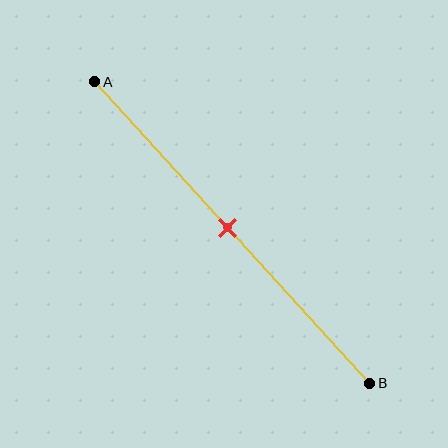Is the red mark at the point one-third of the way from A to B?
No, the mark is at about 50% from A, not at the 33% one-third point.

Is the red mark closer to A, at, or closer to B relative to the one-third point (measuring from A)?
The red mark is closer to point B than the one-third point of segment AB.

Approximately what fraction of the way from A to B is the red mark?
The red mark is approximately 50% of the way from A to B.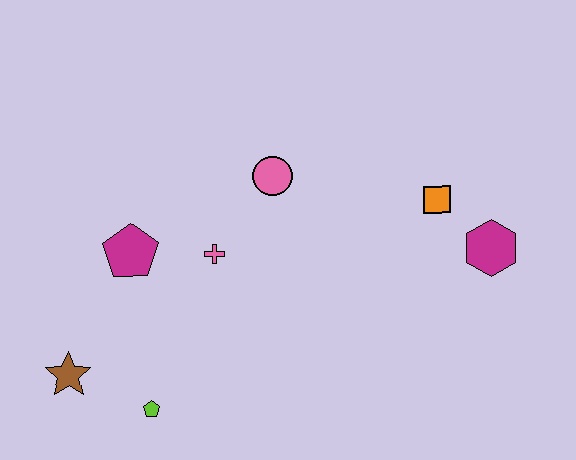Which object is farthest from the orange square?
The brown star is farthest from the orange square.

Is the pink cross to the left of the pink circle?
Yes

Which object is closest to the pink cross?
The magenta pentagon is closest to the pink cross.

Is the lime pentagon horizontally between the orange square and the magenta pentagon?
Yes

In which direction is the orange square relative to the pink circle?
The orange square is to the right of the pink circle.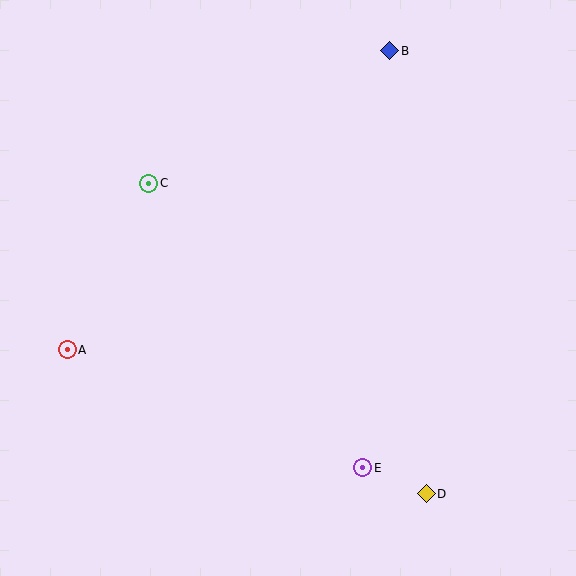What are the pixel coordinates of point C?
Point C is at (149, 183).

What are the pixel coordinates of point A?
Point A is at (67, 350).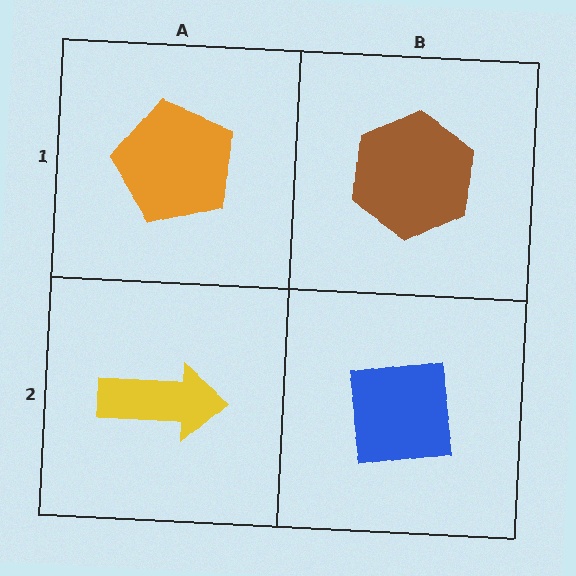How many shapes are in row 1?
2 shapes.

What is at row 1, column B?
A brown hexagon.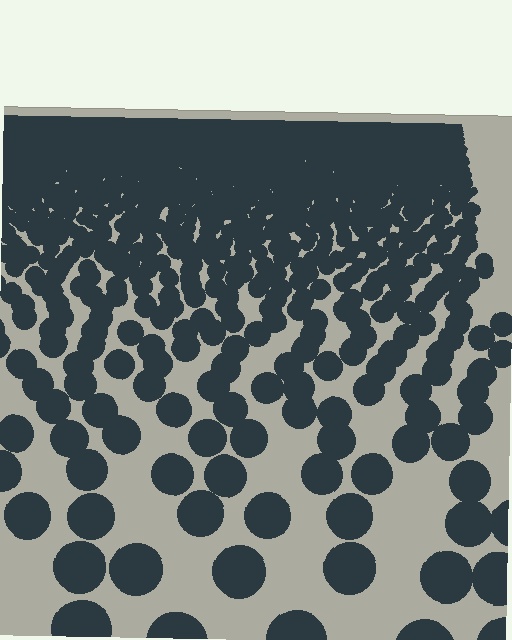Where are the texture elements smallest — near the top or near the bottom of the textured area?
Near the top.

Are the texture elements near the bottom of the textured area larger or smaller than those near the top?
Larger. Near the bottom, elements are closer to the viewer and appear at a bigger on-screen size.